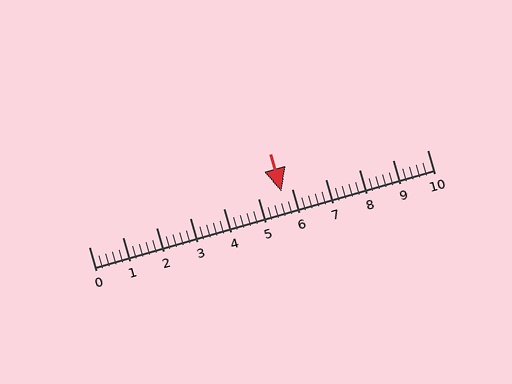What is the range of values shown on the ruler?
The ruler shows values from 0 to 10.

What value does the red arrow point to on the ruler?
The red arrow points to approximately 5.7.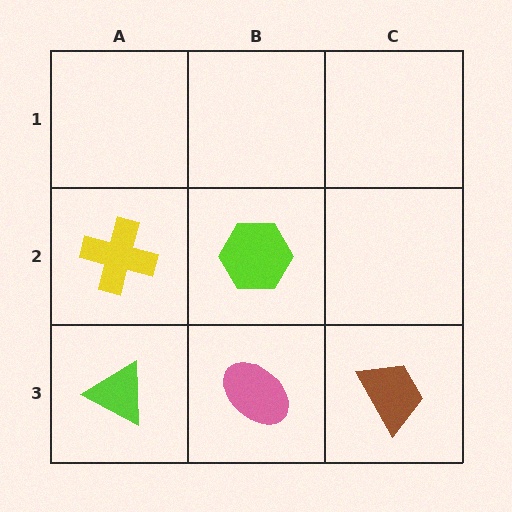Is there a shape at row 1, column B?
No, that cell is empty.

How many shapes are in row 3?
3 shapes.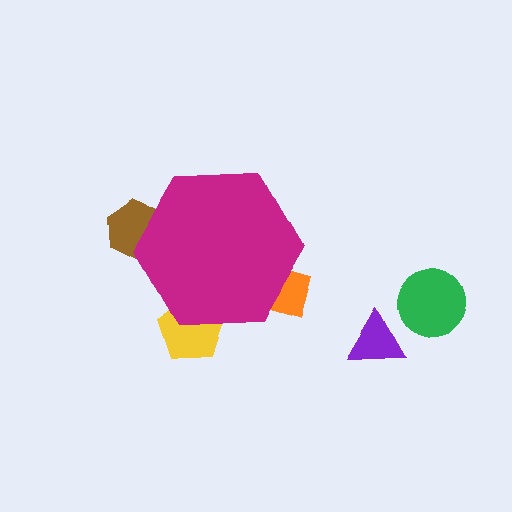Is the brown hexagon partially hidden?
Yes, the brown hexagon is partially hidden behind the magenta hexagon.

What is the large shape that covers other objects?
A magenta hexagon.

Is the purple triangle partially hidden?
No, the purple triangle is fully visible.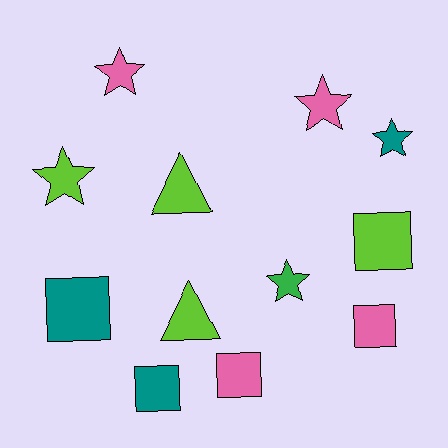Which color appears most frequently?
Pink, with 4 objects.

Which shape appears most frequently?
Star, with 5 objects.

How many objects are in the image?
There are 12 objects.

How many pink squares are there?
There are 2 pink squares.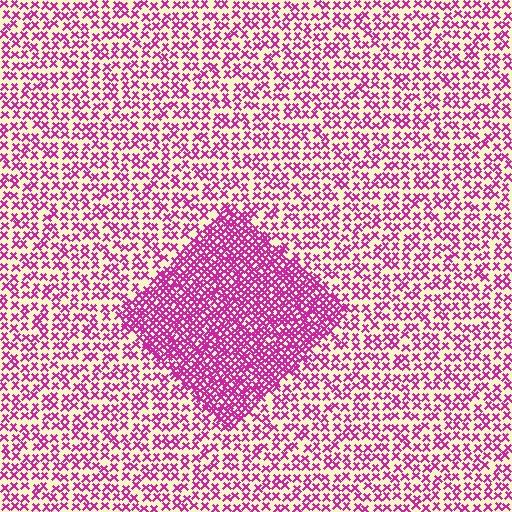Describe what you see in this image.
The image contains small magenta elements arranged at two different densities. A diamond-shaped region is visible where the elements are more densely packed than the surrounding area.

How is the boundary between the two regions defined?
The boundary is defined by a change in element density (approximately 2.2x ratio). All elements are the same color, size, and shape.